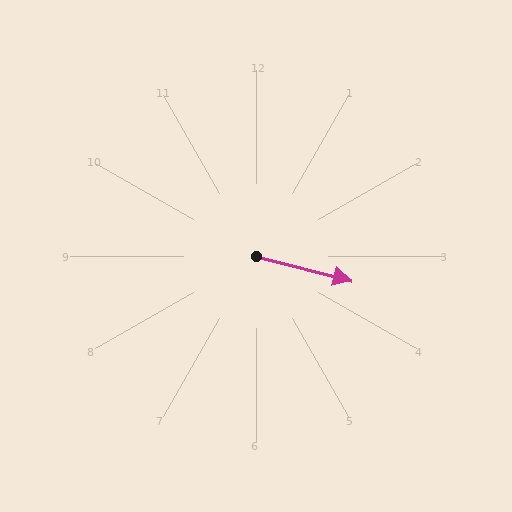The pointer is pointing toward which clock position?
Roughly 3 o'clock.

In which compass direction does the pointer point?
East.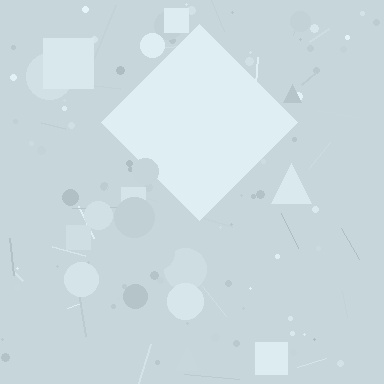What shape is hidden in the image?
A diamond is hidden in the image.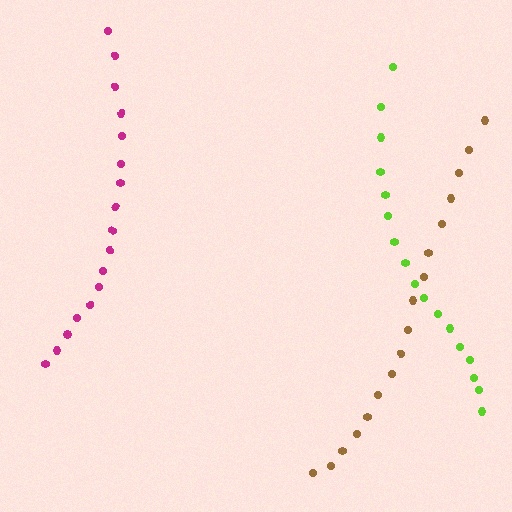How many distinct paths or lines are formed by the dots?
There are 3 distinct paths.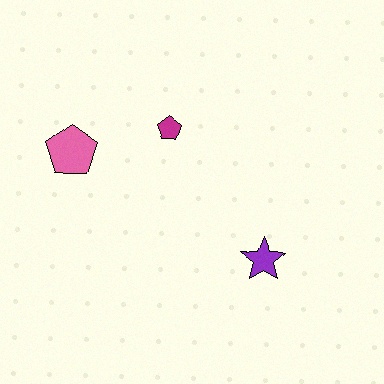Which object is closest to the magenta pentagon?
The pink pentagon is closest to the magenta pentagon.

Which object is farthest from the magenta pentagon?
The purple star is farthest from the magenta pentagon.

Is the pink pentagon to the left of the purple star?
Yes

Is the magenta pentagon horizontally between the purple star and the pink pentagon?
Yes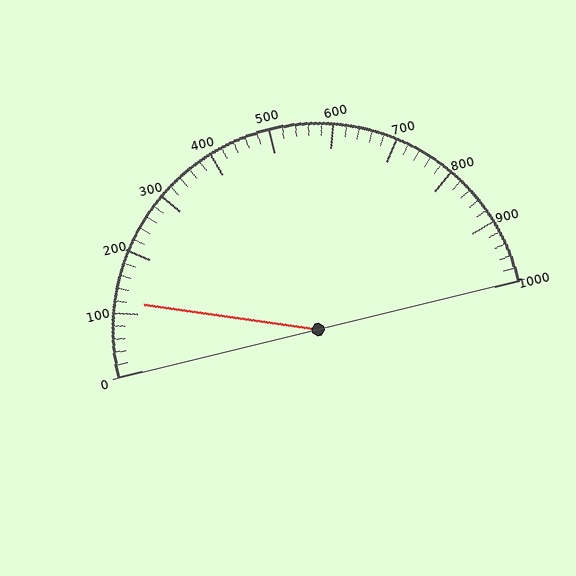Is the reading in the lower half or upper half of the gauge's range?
The reading is in the lower half of the range (0 to 1000).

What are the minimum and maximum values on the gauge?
The gauge ranges from 0 to 1000.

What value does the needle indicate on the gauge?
The needle indicates approximately 120.